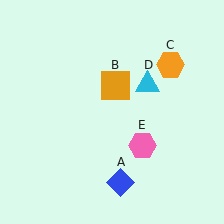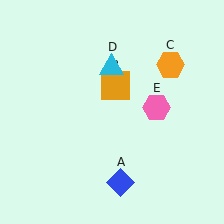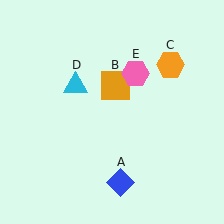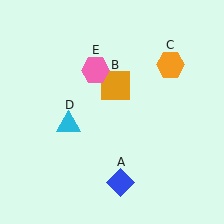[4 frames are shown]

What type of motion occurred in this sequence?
The cyan triangle (object D), pink hexagon (object E) rotated counterclockwise around the center of the scene.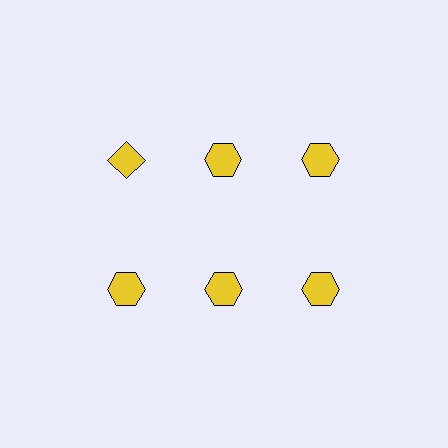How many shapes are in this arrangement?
There are 6 shapes arranged in a grid pattern.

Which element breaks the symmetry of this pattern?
The yellow diamond in the top row, leftmost column breaks the symmetry. All other shapes are yellow hexagons.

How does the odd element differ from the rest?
It has a different shape: diamond instead of hexagon.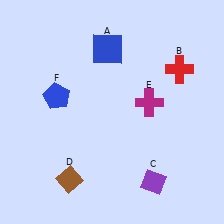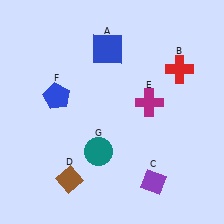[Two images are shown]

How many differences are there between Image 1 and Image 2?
There is 1 difference between the two images.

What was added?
A teal circle (G) was added in Image 2.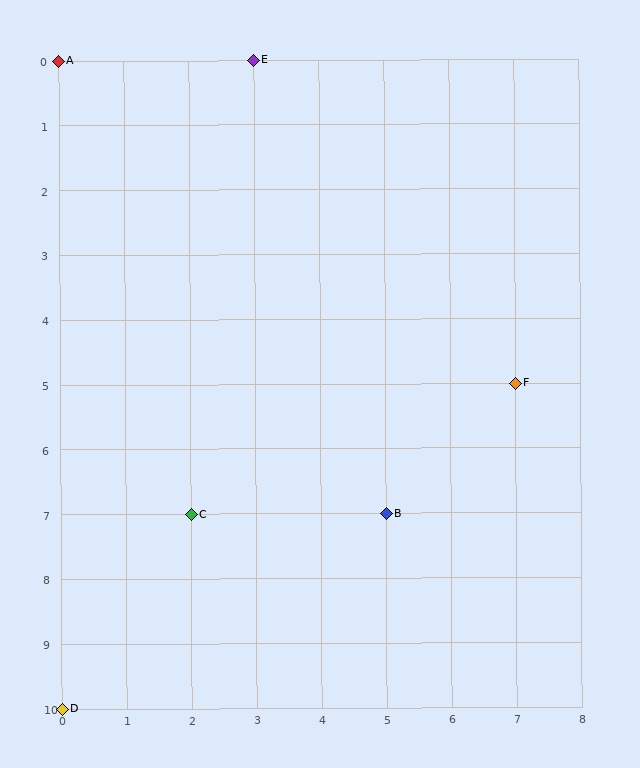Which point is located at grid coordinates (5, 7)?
Point B is at (5, 7).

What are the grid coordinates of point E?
Point E is at grid coordinates (3, 0).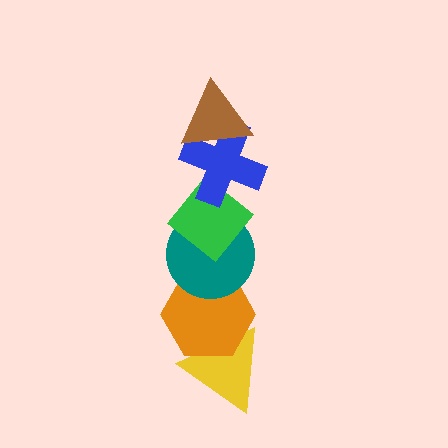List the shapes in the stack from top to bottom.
From top to bottom: the brown triangle, the blue cross, the green diamond, the teal circle, the orange hexagon, the yellow triangle.